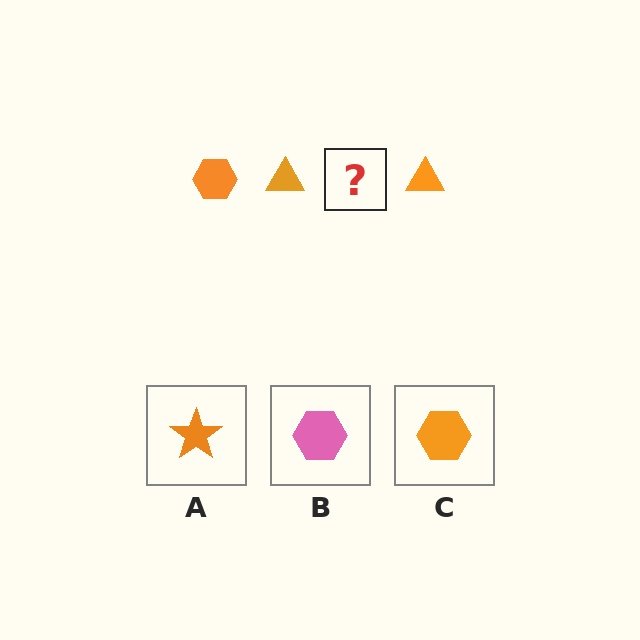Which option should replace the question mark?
Option C.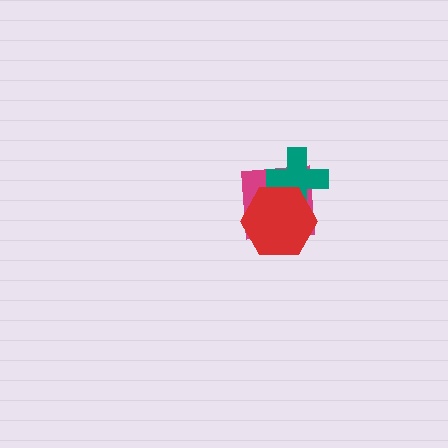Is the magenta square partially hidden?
Yes, it is partially covered by another shape.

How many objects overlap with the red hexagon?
2 objects overlap with the red hexagon.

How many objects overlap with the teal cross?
2 objects overlap with the teal cross.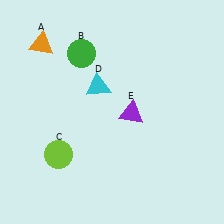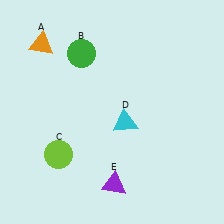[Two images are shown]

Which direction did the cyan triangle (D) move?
The cyan triangle (D) moved down.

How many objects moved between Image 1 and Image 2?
2 objects moved between the two images.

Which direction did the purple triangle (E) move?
The purple triangle (E) moved down.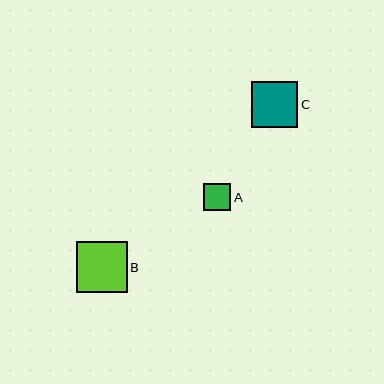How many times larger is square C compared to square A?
Square C is approximately 1.7 times the size of square A.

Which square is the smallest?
Square A is the smallest with a size of approximately 27 pixels.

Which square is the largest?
Square B is the largest with a size of approximately 51 pixels.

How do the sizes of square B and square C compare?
Square B and square C are approximately the same size.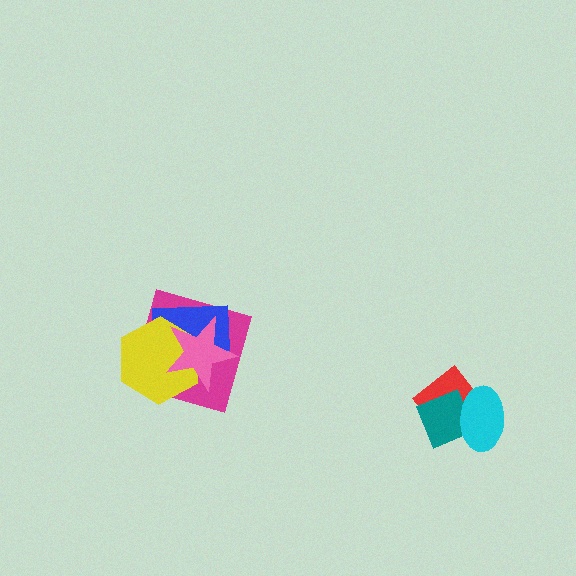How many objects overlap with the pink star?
3 objects overlap with the pink star.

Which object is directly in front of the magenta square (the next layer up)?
The blue rectangle is directly in front of the magenta square.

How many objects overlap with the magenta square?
3 objects overlap with the magenta square.